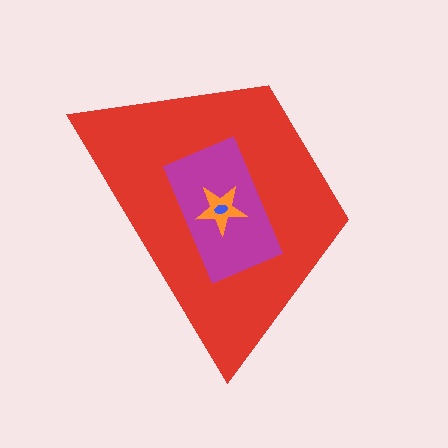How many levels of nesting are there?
4.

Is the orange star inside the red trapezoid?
Yes.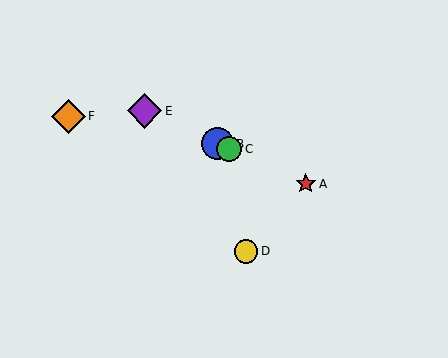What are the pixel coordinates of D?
Object D is at (246, 251).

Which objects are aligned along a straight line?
Objects A, B, C, E are aligned along a straight line.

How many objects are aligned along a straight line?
4 objects (A, B, C, E) are aligned along a straight line.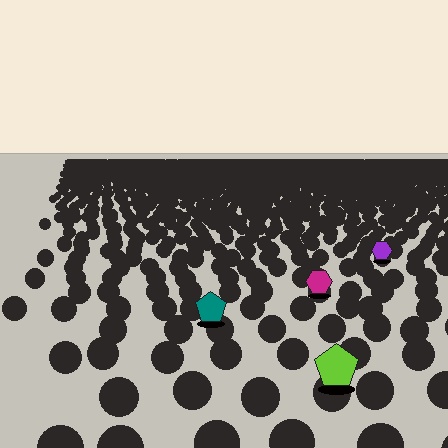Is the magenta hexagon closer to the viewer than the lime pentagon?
No. The lime pentagon is closer — you can tell from the texture gradient: the ground texture is coarser near it.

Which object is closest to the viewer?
The lime pentagon is closest. The texture marks near it are larger and more spread out.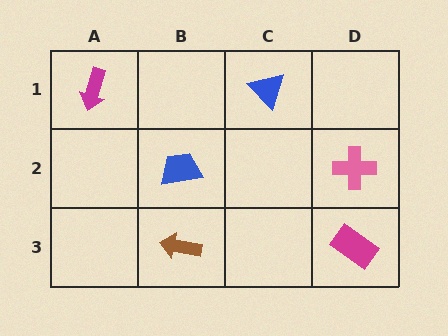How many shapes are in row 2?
2 shapes.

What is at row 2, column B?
A blue trapezoid.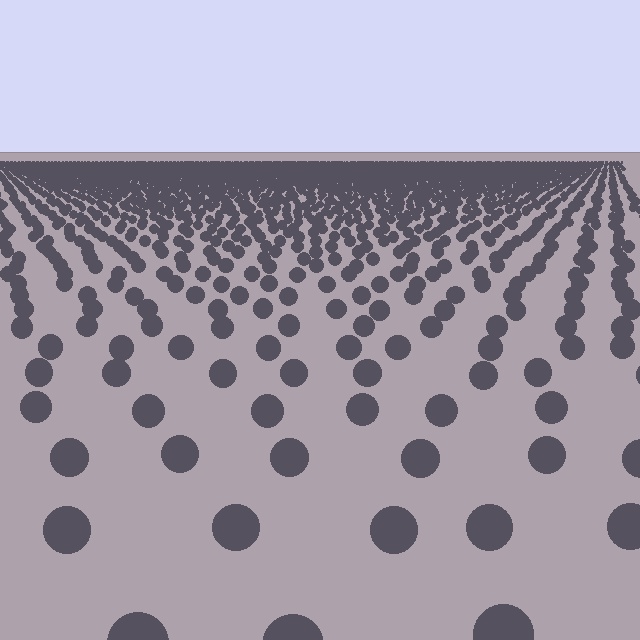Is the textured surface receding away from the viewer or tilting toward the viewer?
The surface is receding away from the viewer. Texture elements get smaller and denser toward the top.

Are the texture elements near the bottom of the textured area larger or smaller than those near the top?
Larger. Near the bottom, elements are closer to the viewer and appear at a bigger on-screen size.